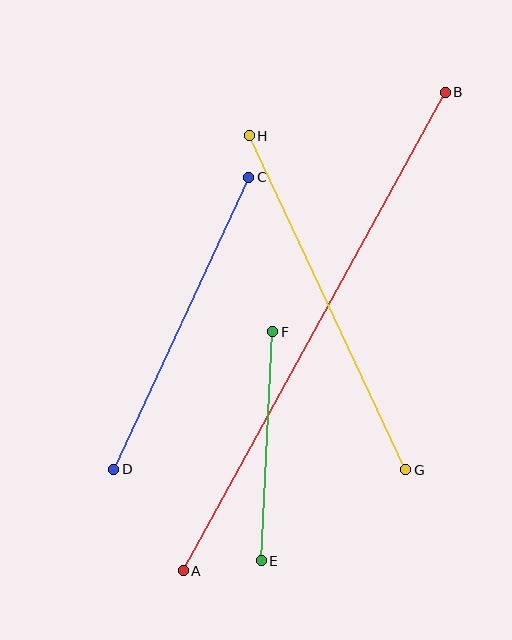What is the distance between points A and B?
The distance is approximately 546 pixels.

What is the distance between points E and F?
The distance is approximately 229 pixels.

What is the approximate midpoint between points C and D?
The midpoint is at approximately (181, 323) pixels.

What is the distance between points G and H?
The distance is approximately 369 pixels.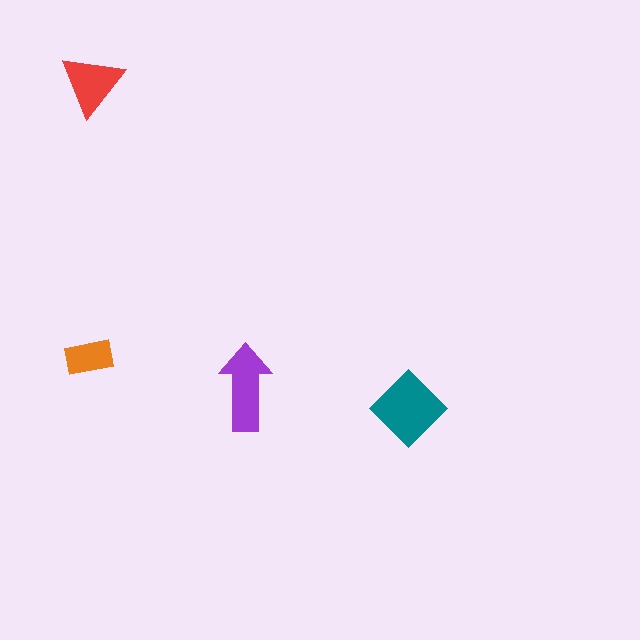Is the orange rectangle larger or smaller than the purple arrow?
Smaller.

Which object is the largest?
The teal diamond.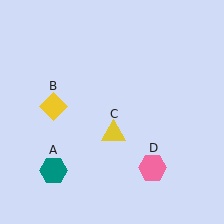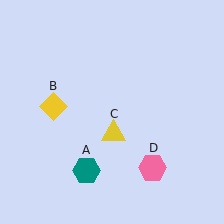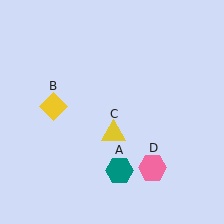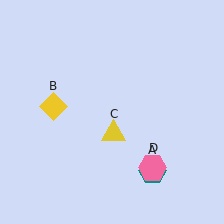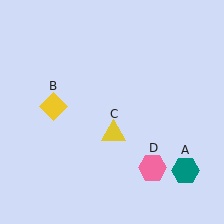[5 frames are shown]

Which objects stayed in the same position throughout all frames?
Yellow diamond (object B) and yellow triangle (object C) and pink hexagon (object D) remained stationary.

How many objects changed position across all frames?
1 object changed position: teal hexagon (object A).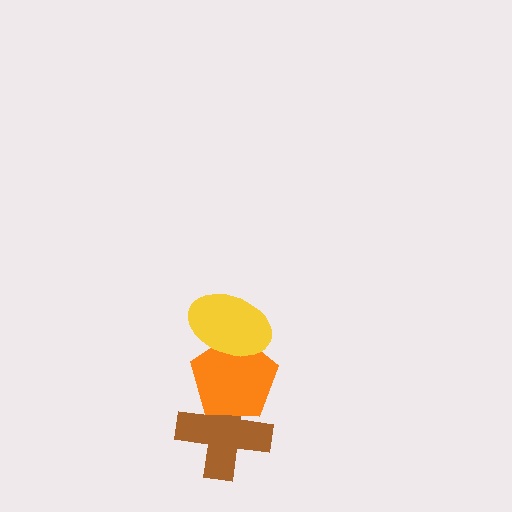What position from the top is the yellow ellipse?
The yellow ellipse is 1st from the top.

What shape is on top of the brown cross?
The orange pentagon is on top of the brown cross.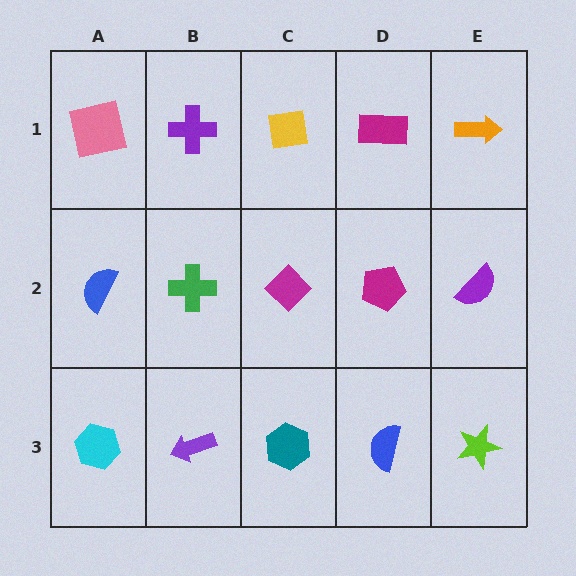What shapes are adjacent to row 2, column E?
An orange arrow (row 1, column E), a lime star (row 3, column E), a magenta pentagon (row 2, column D).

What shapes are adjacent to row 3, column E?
A purple semicircle (row 2, column E), a blue semicircle (row 3, column D).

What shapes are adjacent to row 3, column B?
A green cross (row 2, column B), a cyan hexagon (row 3, column A), a teal hexagon (row 3, column C).